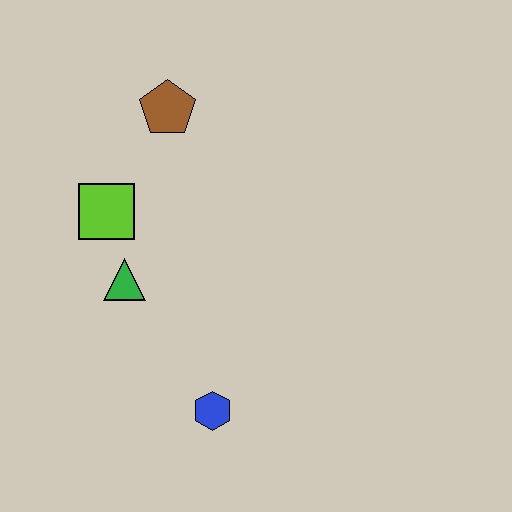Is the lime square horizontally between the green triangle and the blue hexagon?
No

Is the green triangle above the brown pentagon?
No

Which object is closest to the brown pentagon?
The lime square is closest to the brown pentagon.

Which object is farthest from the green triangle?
The brown pentagon is farthest from the green triangle.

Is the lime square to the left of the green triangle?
Yes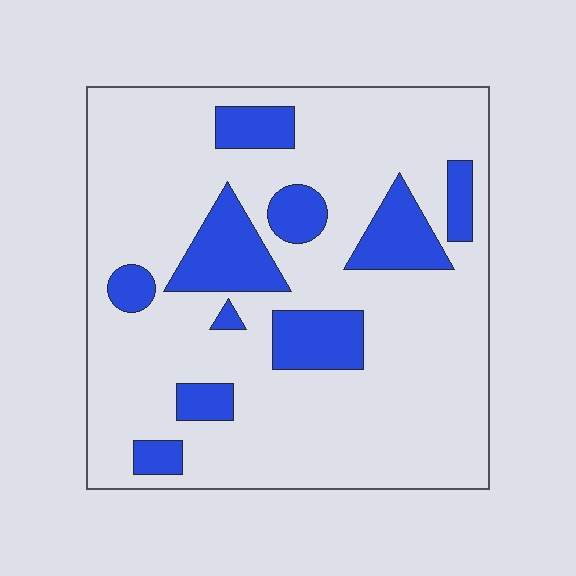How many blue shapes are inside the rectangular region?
10.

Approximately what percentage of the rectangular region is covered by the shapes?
Approximately 20%.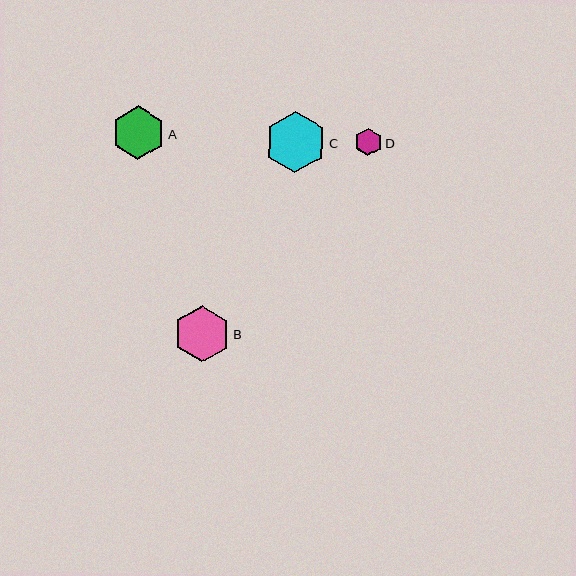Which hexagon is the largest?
Hexagon C is the largest with a size of approximately 61 pixels.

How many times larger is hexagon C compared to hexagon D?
Hexagon C is approximately 2.2 times the size of hexagon D.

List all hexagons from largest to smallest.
From largest to smallest: C, B, A, D.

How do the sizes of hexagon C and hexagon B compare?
Hexagon C and hexagon B are approximately the same size.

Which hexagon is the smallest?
Hexagon D is the smallest with a size of approximately 27 pixels.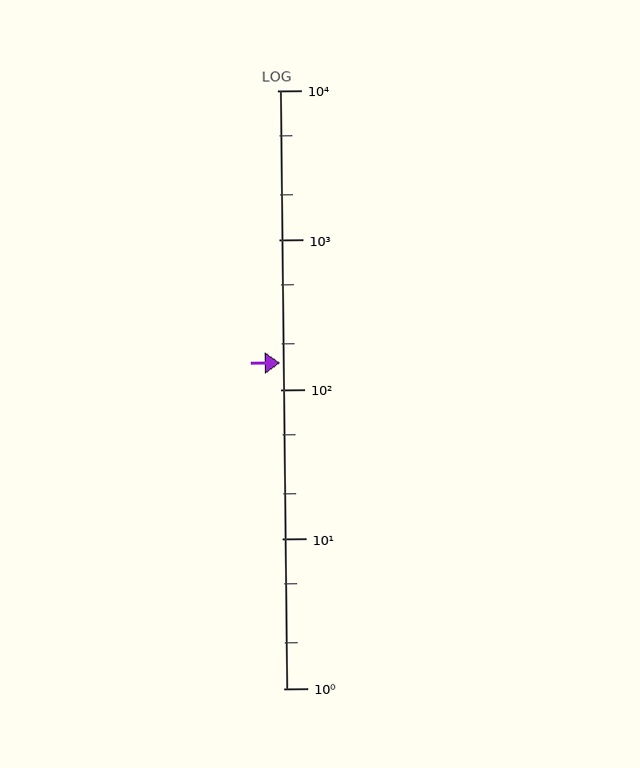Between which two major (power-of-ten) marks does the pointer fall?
The pointer is between 100 and 1000.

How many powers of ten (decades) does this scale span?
The scale spans 4 decades, from 1 to 10000.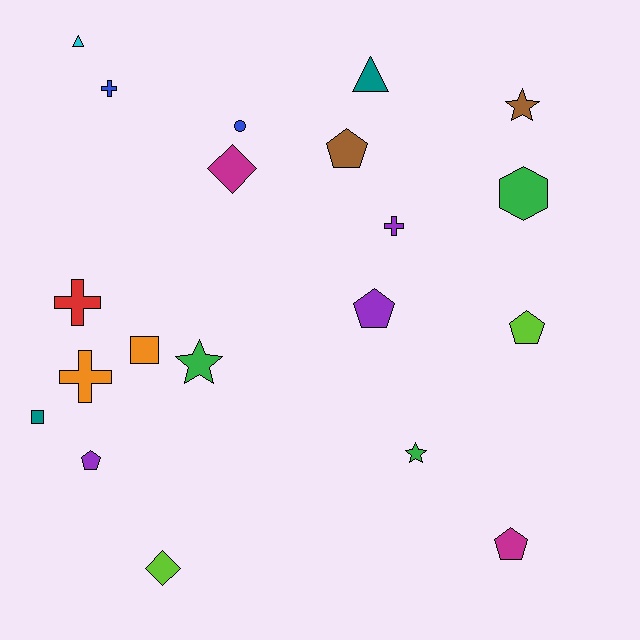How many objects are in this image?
There are 20 objects.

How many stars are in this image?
There are 3 stars.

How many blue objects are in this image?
There are 2 blue objects.